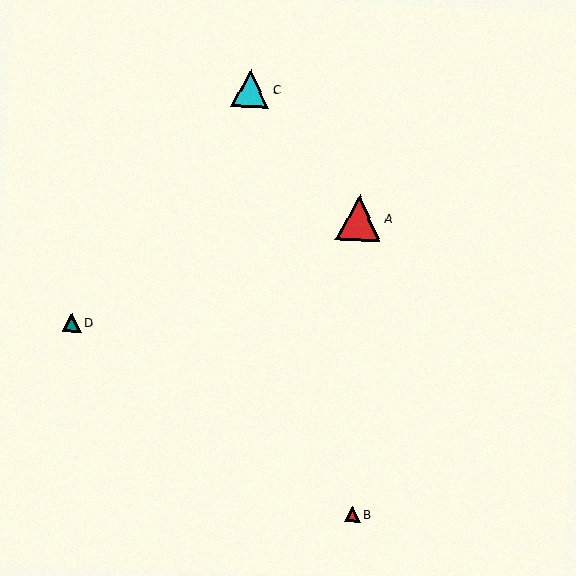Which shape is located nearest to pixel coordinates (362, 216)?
The red triangle (labeled A) at (359, 218) is nearest to that location.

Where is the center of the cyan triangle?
The center of the cyan triangle is at (251, 89).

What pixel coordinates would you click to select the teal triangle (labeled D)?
Click at (72, 323) to select the teal triangle D.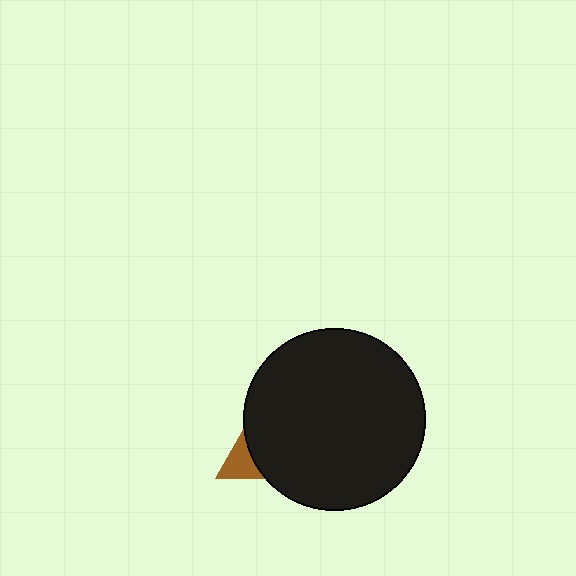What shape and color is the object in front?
The object in front is a black circle.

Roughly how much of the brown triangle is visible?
A small part of it is visible (roughly 32%).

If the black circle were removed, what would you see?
You would see the complete brown triangle.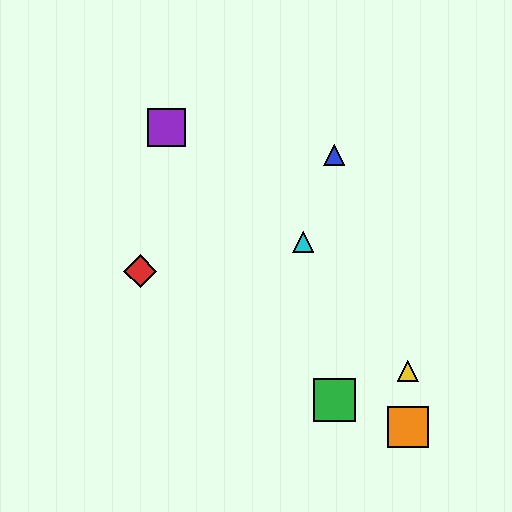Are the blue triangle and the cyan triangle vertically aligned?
No, the blue triangle is at x≈334 and the cyan triangle is at x≈303.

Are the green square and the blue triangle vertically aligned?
Yes, both are at x≈334.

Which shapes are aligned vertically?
The blue triangle, the green square are aligned vertically.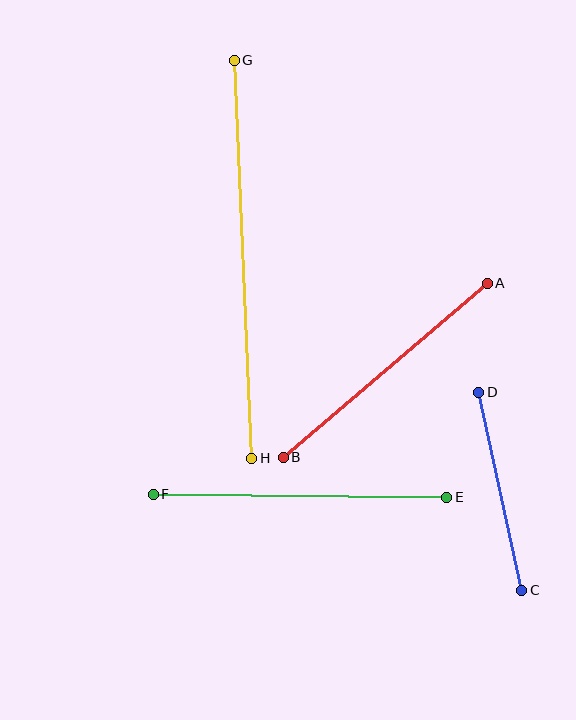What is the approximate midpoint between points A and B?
The midpoint is at approximately (385, 370) pixels.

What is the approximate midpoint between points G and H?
The midpoint is at approximately (243, 259) pixels.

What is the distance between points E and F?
The distance is approximately 294 pixels.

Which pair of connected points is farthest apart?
Points G and H are farthest apart.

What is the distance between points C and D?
The distance is approximately 203 pixels.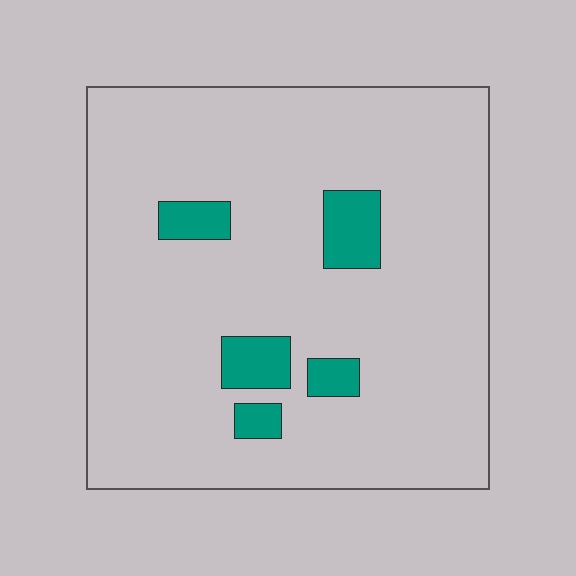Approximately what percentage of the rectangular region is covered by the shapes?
Approximately 10%.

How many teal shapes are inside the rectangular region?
5.